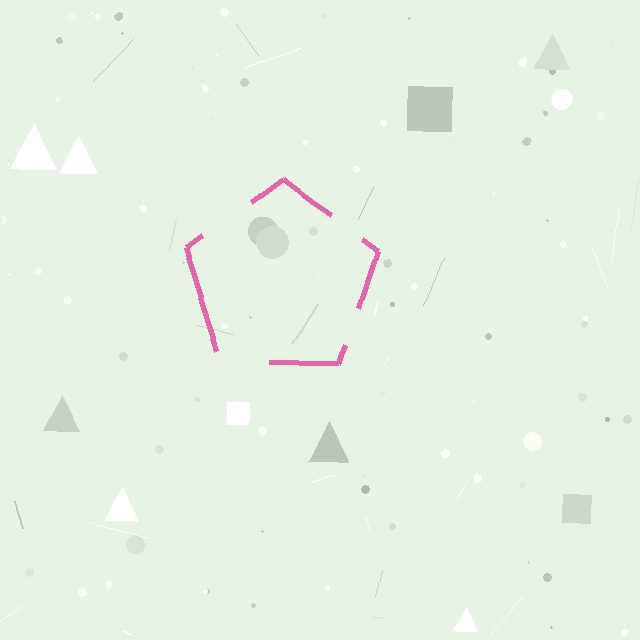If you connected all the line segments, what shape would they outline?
They would outline a pentagon.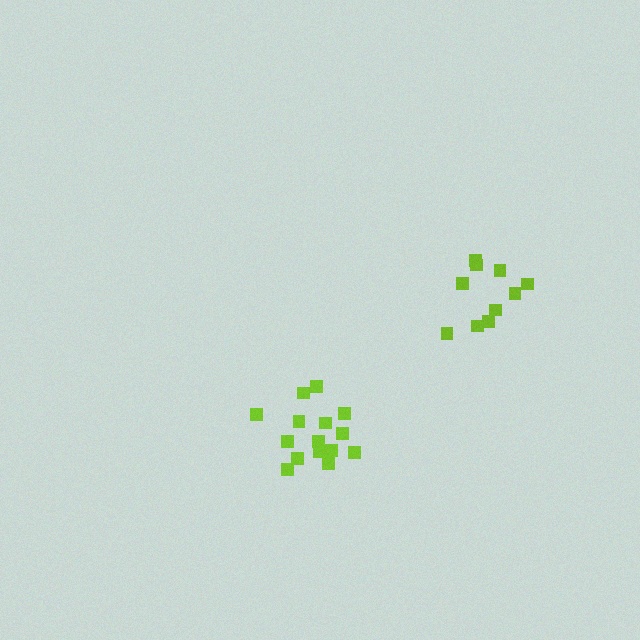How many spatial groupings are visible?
There are 2 spatial groupings.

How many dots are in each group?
Group 1: 15 dots, Group 2: 10 dots (25 total).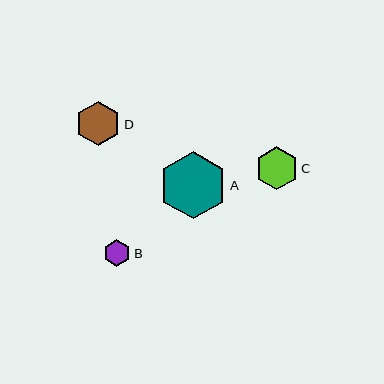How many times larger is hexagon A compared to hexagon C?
Hexagon A is approximately 1.6 times the size of hexagon C.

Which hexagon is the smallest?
Hexagon B is the smallest with a size of approximately 27 pixels.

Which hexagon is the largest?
Hexagon A is the largest with a size of approximately 67 pixels.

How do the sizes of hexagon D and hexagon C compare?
Hexagon D and hexagon C are approximately the same size.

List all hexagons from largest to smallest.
From largest to smallest: A, D, C, B.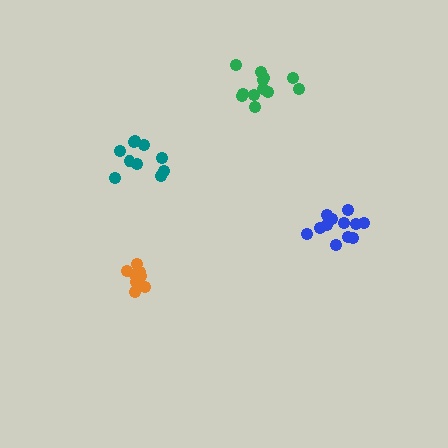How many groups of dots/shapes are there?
There are 4 groups.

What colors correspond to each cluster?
The clusters are colored: blue, orange, teal, green.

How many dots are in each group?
Group 1: 12 dots, Group 2: 8 dots, Group 3: 10 dots, Group 4: 12 dots (42 total).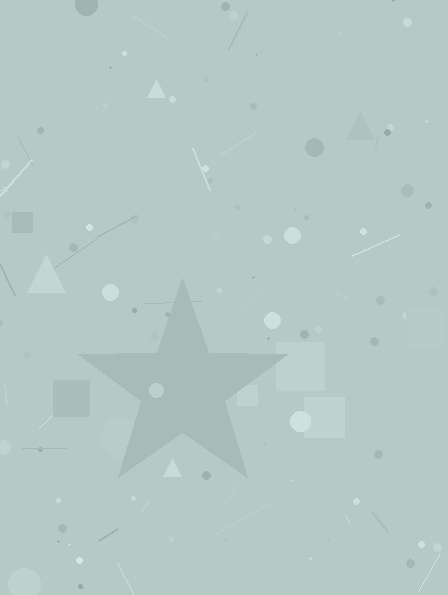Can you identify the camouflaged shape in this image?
The camouflaged shape is a star.